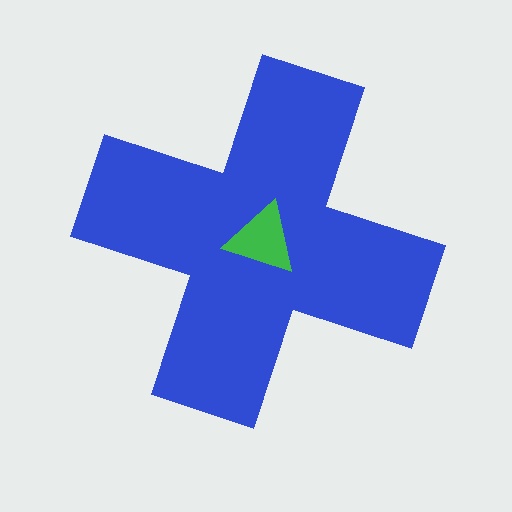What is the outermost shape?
The blue cross.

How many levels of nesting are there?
2.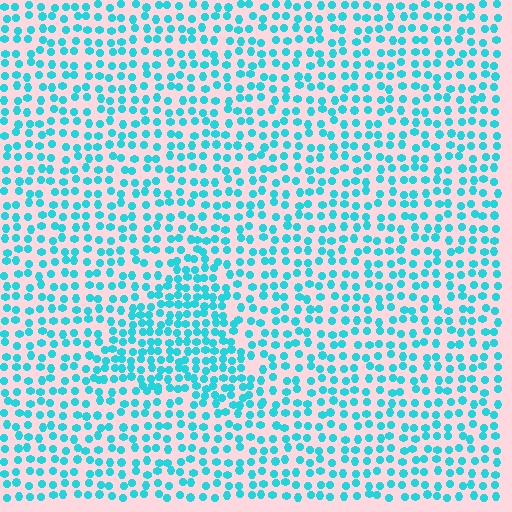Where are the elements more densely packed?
The elements are more densely packed inside the triangle boundary.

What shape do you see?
I see a triangle.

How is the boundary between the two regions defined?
The boundary is defined by a change in element density (approximately 1.6x ratio). All elements are the same color, size, and shape.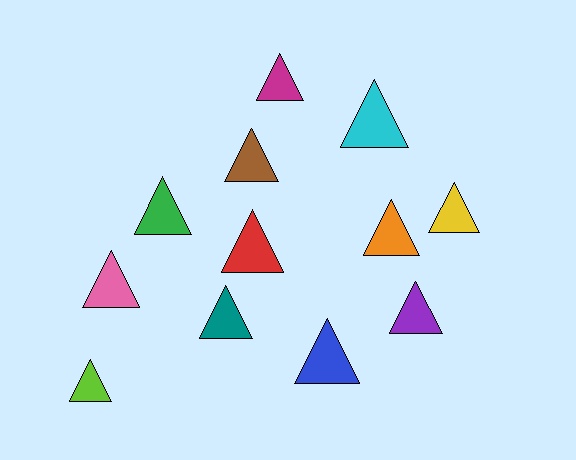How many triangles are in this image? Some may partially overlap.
There are 12 triangles.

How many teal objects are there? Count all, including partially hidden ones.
There is 1 teal object.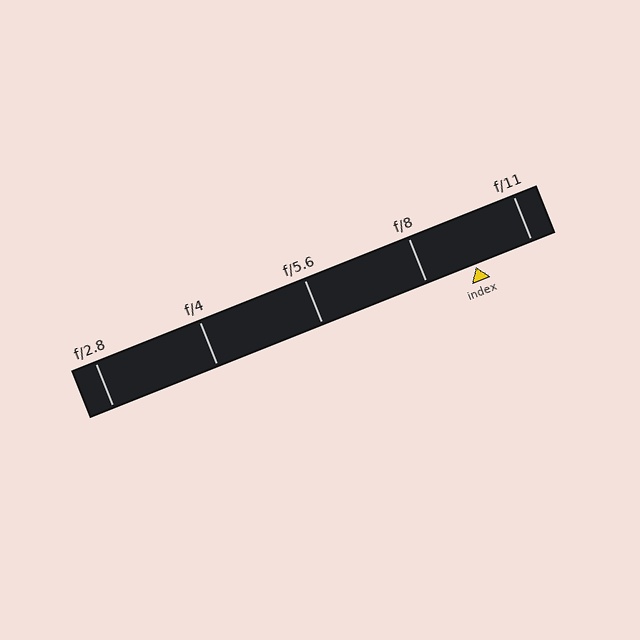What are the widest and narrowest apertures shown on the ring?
The widest aperture shown is f/2.8 and the narrowest is f/11.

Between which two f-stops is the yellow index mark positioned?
The index mark is between f/8 and f/11.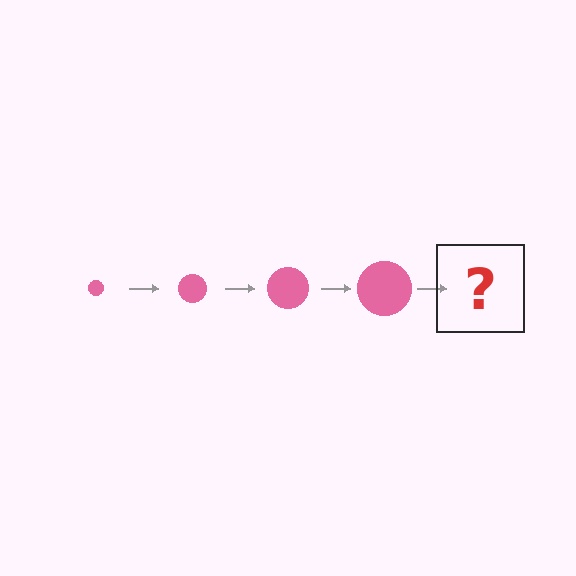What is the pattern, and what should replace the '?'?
The pattern is that the circle gets progressively larger each step. The '?' should be a pink circle, larger than the previous one.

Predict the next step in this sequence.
The next step is a pink circle, larger than the previous one.